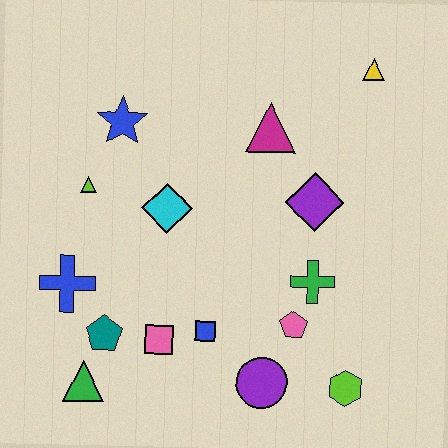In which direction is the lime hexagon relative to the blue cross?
The lime hexagon is to the right of the blue cross.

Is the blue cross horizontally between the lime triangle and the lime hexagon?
No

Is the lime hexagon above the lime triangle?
No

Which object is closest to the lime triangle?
The blue star is closest to the lime triangle.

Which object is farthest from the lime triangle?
The lime hexagon is farthest from the lime triangle.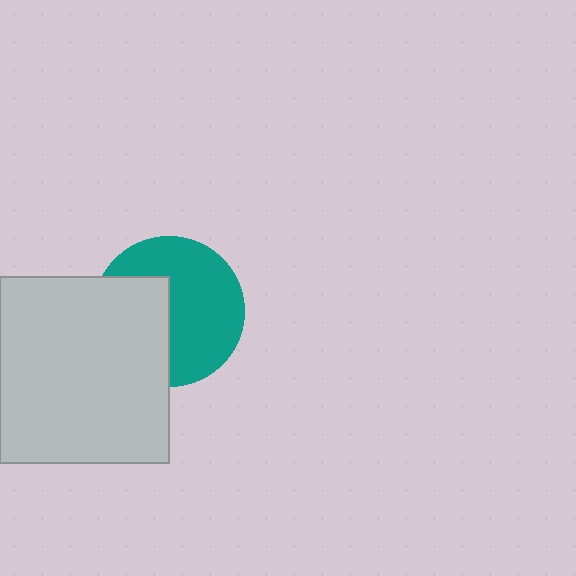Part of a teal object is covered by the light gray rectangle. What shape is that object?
It is a circle.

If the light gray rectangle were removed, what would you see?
You would see the complete teal circle.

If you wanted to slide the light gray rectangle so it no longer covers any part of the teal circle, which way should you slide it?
Slide it left — that is the most direct way to separate the two shapes.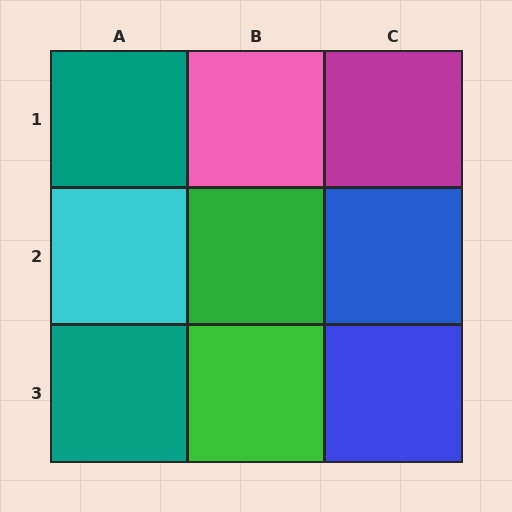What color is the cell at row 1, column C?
Magenta.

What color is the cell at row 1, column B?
Pink.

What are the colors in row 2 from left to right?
Cyan, green, blue.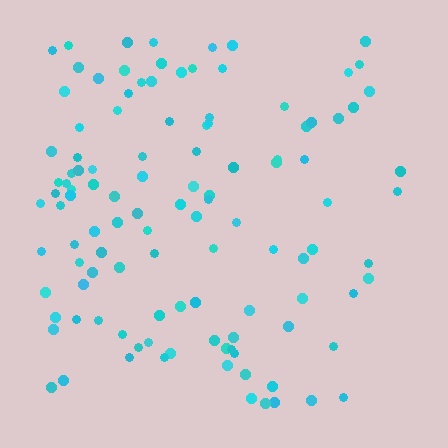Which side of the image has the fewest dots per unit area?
The right.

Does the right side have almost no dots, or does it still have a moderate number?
Still a moderate number, just noticeably fewer than the left.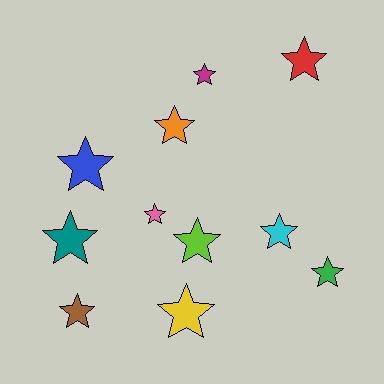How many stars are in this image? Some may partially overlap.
There are 11 stars.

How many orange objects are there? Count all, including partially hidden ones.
There is 1 orange object.